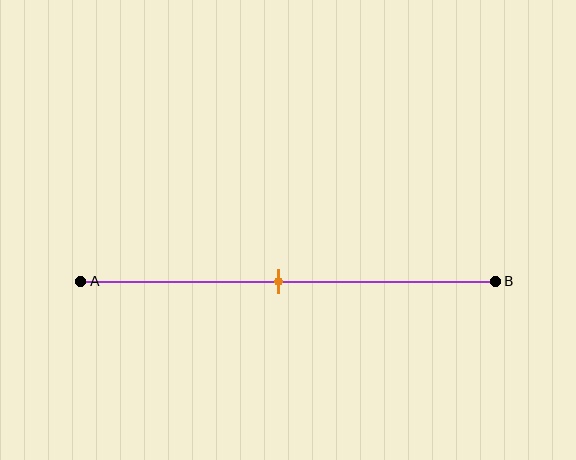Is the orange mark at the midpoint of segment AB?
Yes, the mark is approximately at the midpoint.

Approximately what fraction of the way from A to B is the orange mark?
The orange mark is approximately 50% of the way from A to B.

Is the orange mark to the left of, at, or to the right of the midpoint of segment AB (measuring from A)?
The orange mark is approximately at the midpoint of segment AB.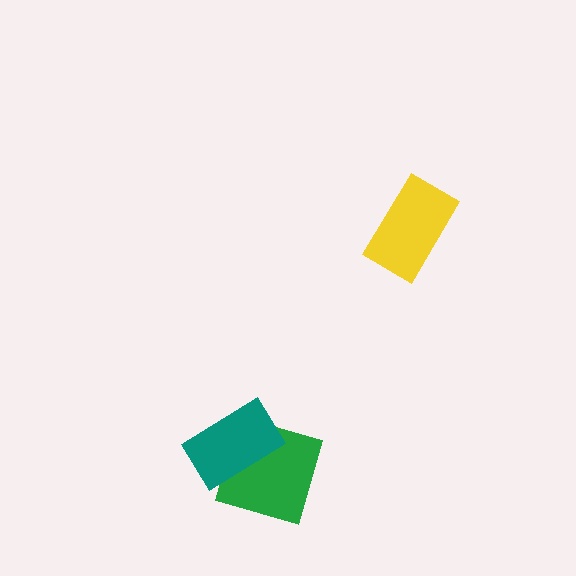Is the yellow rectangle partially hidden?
No, no other shape covers it.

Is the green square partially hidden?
Yes, it is partially covered by another shape.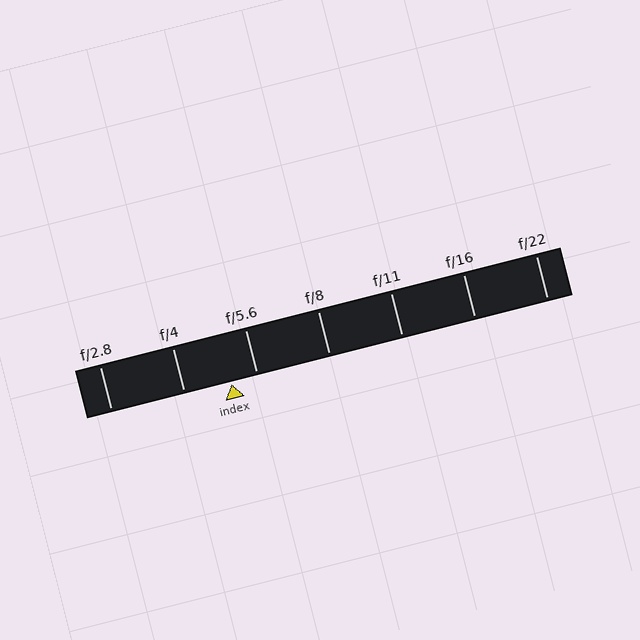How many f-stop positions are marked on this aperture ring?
There are 7 f-stop positions marked.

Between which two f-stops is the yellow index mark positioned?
The index mark is between f/4 and f/5.6.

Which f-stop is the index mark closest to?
The index mark is closest to f/5.6.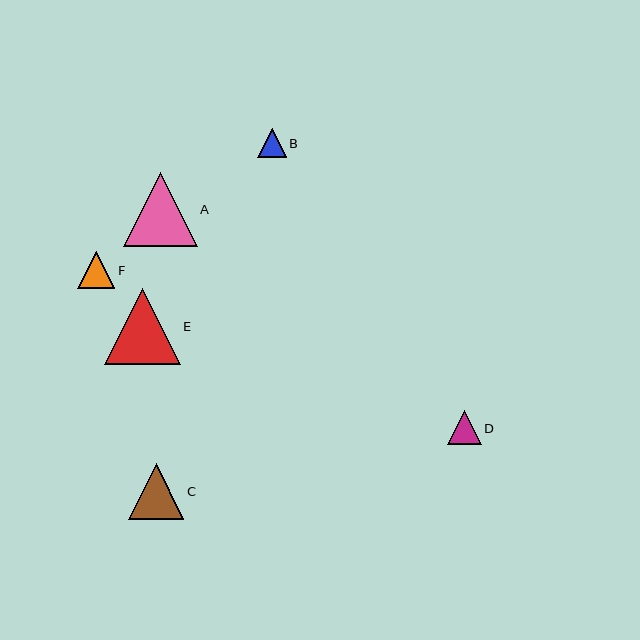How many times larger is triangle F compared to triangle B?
Triangle F is approximately 1.3 times the size of triangle B.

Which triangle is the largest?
Triangle E is the largest with a size of approximately 76 pixels.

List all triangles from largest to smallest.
From largest to smallest: E, A, C, F, D, B.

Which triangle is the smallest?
Triangle B is the smallest with a size of approximately 28 pixels.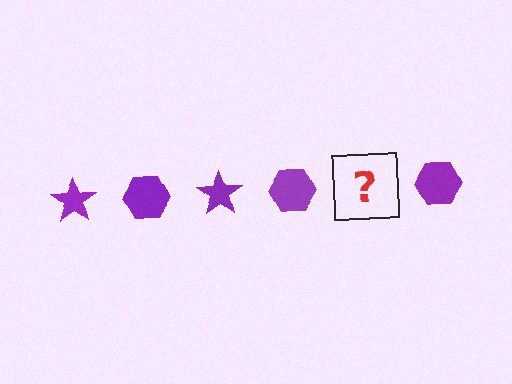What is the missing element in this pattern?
The missing element is a purple star.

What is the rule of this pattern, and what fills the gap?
The rule is that the pattern cycles through star, hexagon shapes in purple. The gap should be filled with a purple star.